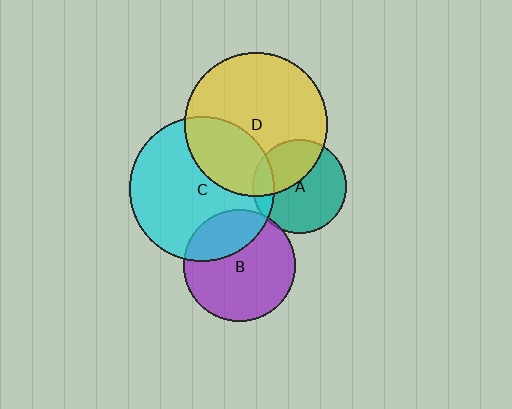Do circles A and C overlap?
Yes.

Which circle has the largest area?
Circle C (cyan).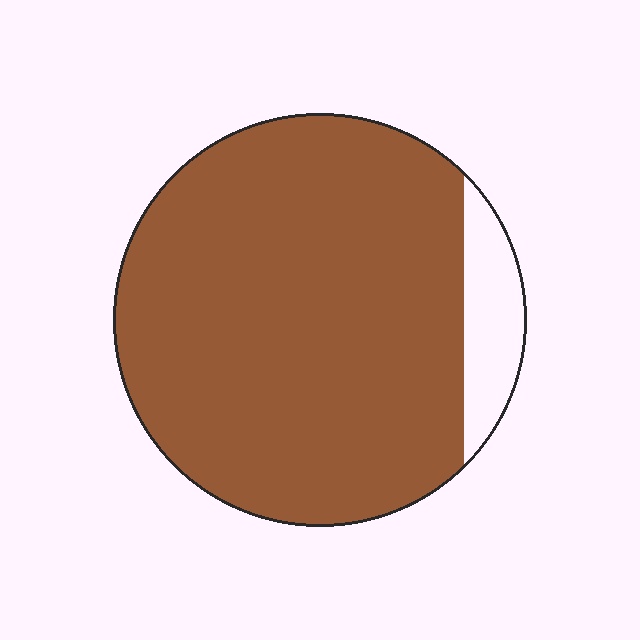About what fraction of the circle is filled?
About nine tenths (9/10).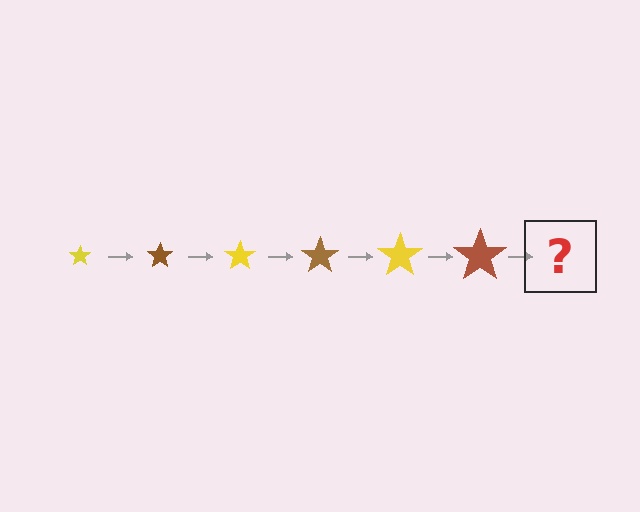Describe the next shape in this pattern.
It should be a yellow star, larger than the previous one.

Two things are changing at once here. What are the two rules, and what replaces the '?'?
The two rules are that the star grows larger each step and the color cycles through yellow and brown. The '?' should be a yellow star, larger than the previous one.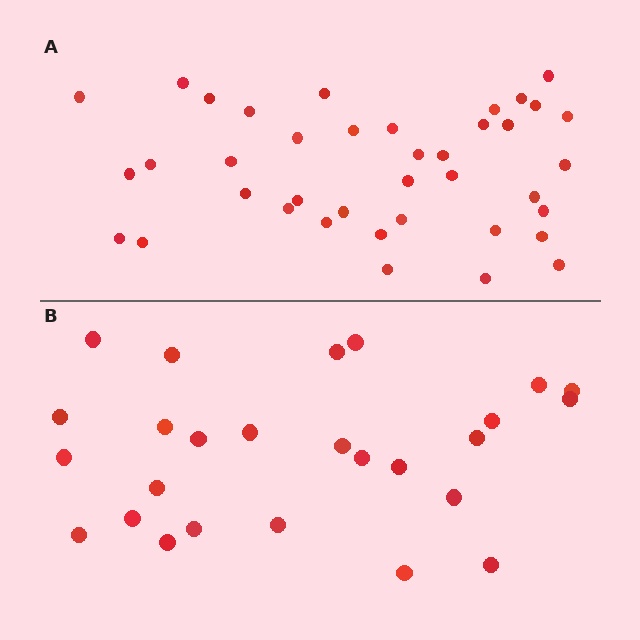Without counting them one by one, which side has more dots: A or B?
Region A (the top region) has more dots.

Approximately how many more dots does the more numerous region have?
Region A has approximately 15 more dots than region B.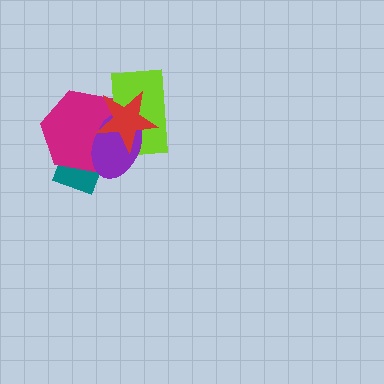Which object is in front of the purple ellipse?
The red star is in front of the purple ellipse.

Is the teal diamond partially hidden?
Yes, it is partially covered by another shape.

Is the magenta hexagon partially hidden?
Yes, it is partially covered by another shape.